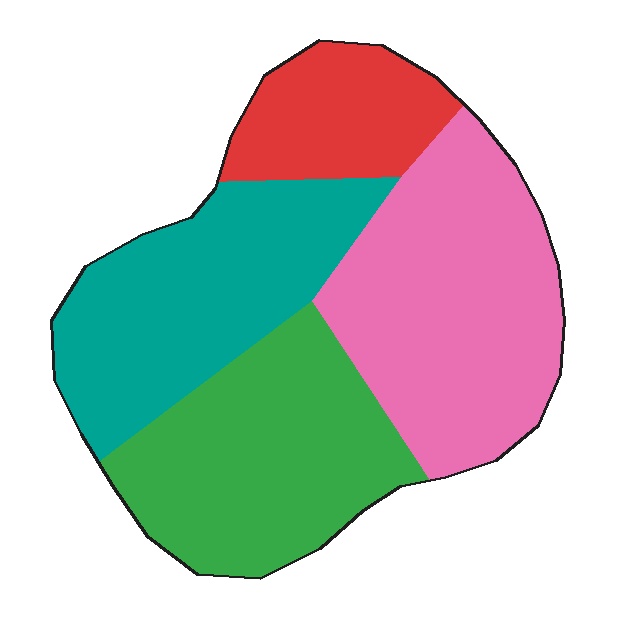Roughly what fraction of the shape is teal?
Teal covers 27% of the shape.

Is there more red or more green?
Green.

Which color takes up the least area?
Red, at roughly 15%.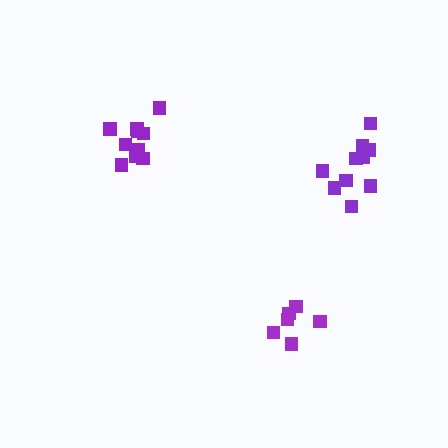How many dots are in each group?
Group 1: 10 dots, Group 2: 10 dots, Group 3: 6 dots (26 total).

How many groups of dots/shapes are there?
There are 3 groups.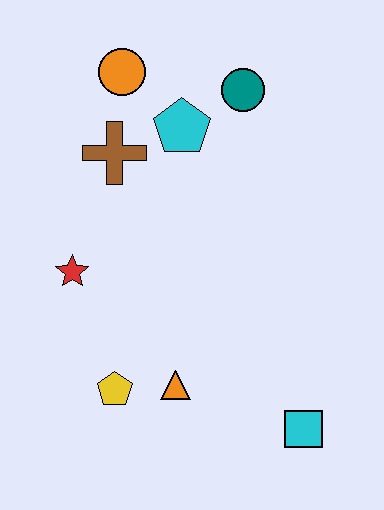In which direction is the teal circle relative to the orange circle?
The teal circle is to the right of the orange circle.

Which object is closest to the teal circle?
The cyan pentagon is closest to the teal circle.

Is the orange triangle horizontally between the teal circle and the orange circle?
Yes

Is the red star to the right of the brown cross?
No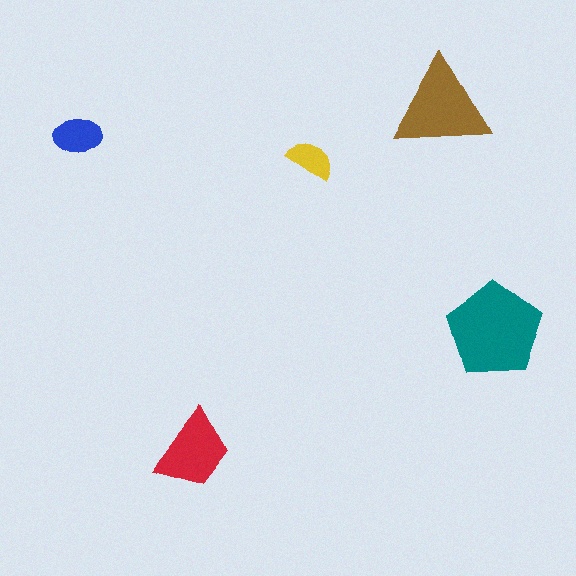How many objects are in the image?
There are 5 objects in the image.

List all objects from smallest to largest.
The yellow semicircle, the blue ellipse, the red trapezoid, the brown triangle, the teal pentagon.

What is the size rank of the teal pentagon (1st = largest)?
1st.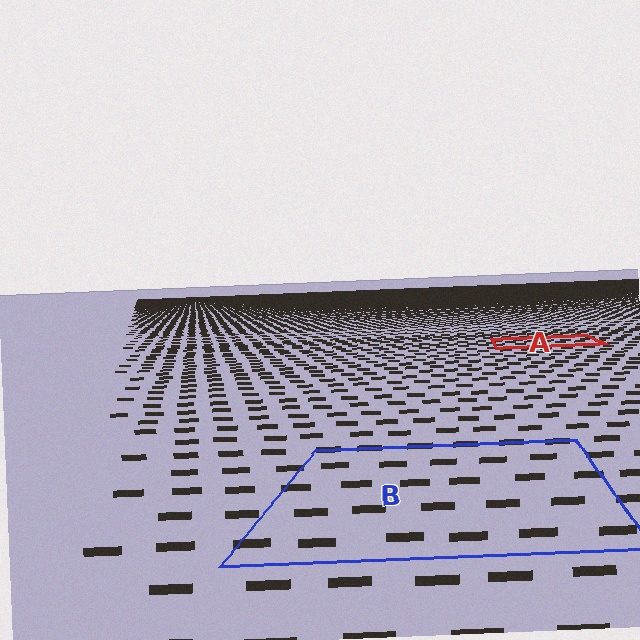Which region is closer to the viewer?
Region B is closer. The texture elements there are larger and more spread out.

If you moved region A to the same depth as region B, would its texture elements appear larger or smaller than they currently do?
They would appear larger. At a closer depth, the same texture elements are projected at a bigger on-screen size.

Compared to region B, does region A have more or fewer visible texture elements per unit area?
Region A has more texture elements per unit area — they are packed more densely because it is farther away.